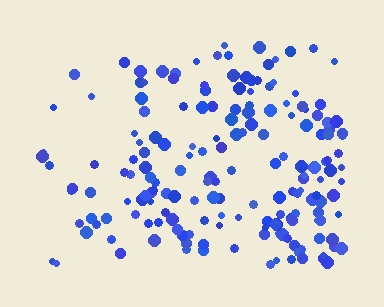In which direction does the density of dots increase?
From left to right, with the right side densest.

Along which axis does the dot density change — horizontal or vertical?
Horizontal.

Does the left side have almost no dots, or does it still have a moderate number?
Still a moderate number, just noticeably fewer than the right.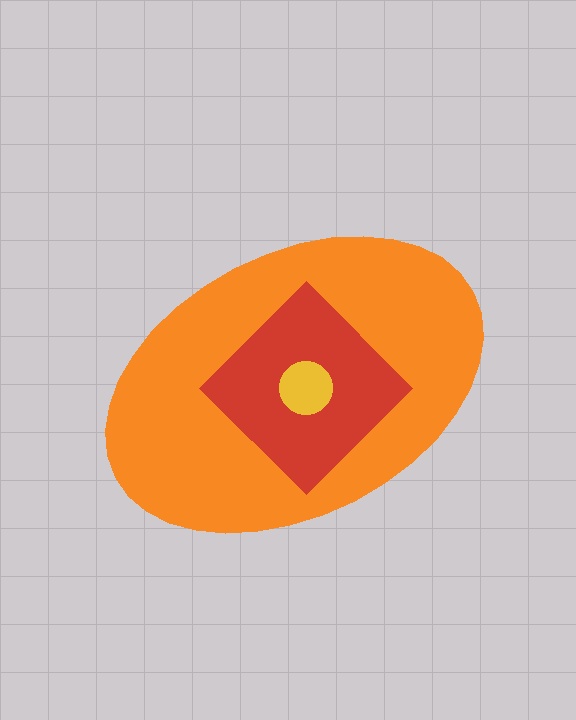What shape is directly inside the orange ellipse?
The red diamond.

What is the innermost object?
The yellow circle.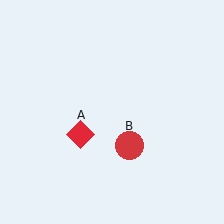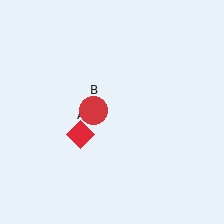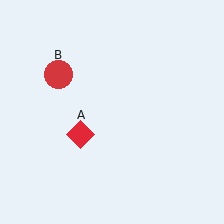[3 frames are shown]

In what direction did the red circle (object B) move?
The red circle (object B) moved up and to the left.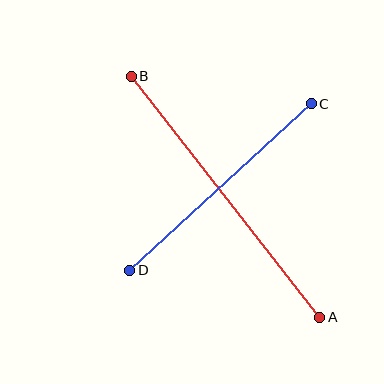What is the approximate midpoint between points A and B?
The midpoint is at approximately (225, 197) pixels.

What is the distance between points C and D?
The distance is approximately 246 pixels.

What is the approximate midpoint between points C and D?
The midpoint is at approximately (220, 187) pixels.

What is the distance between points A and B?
The distance is approximately 306 pixels.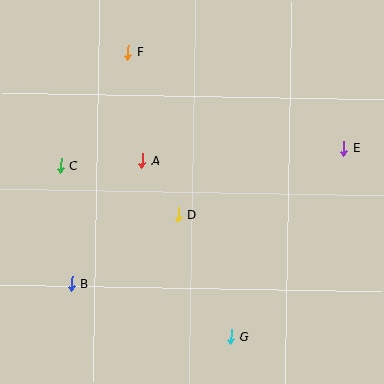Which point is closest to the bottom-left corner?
Point B is closest to the bottom-left corner.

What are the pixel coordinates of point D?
Point D is at (178, 214).